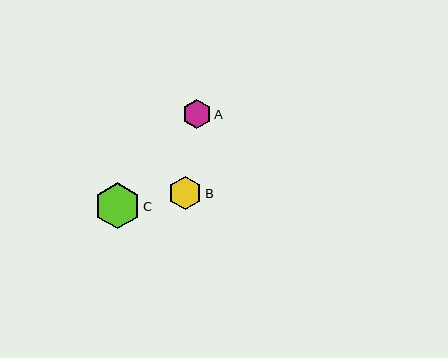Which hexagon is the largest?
Hexagon C is the largest with a size of approximately 46 pixels.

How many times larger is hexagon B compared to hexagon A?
Hexagon B is approximately 1.2 times the size of hexagon A.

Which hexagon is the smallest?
Hexagon A is the smallest with a size of approximately 29 pixels.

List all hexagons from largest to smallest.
From largest to smallest: C, B, A.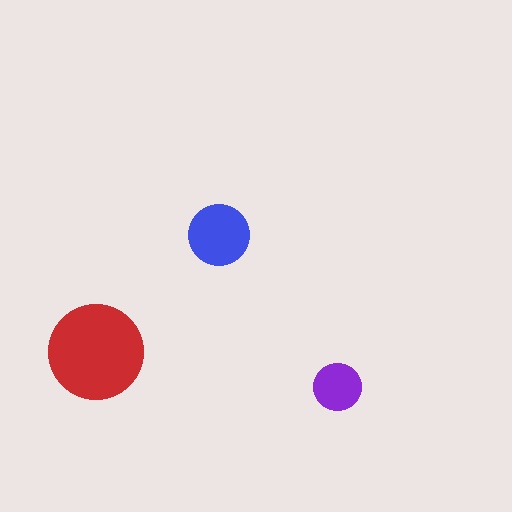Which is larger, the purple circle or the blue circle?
The blue one.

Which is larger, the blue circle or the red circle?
The red one.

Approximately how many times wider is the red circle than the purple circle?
About 2 times wider.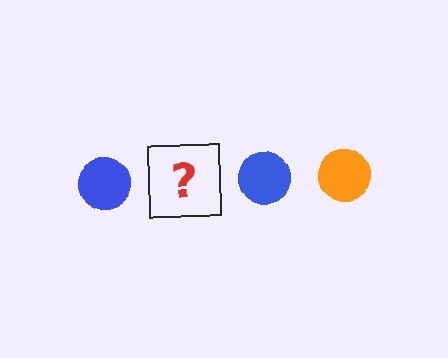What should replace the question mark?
The question mark should be replaced with an orange circle.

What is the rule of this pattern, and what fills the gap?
The rule is that the pattern cycles through blue, orange circles. The gap should be filled with an orange circle.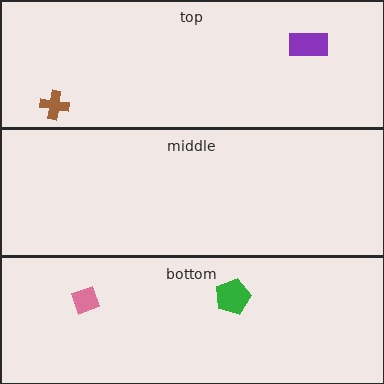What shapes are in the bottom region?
The green pentagon, the pink diamond.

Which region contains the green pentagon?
The bottom region.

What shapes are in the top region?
The purple rectangle, the brown cross.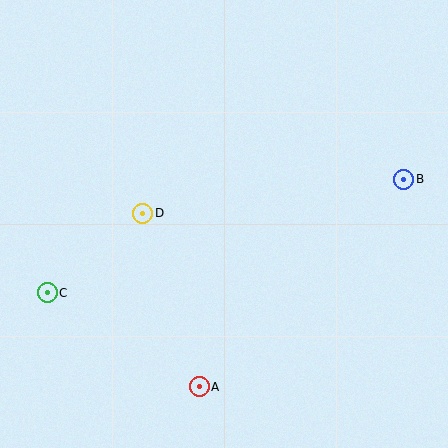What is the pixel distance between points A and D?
The distance between A and D is 182 pixels.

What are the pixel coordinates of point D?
Point D is at (143, 213).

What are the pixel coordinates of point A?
Point A is at (199, 387).